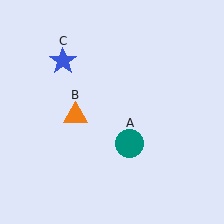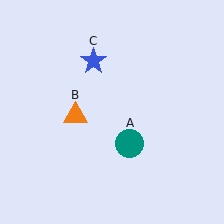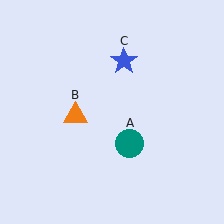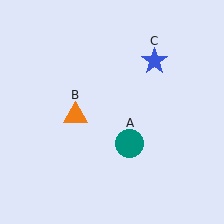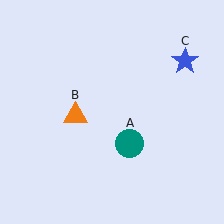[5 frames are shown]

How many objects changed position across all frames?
1 object changed position: blue star (object C).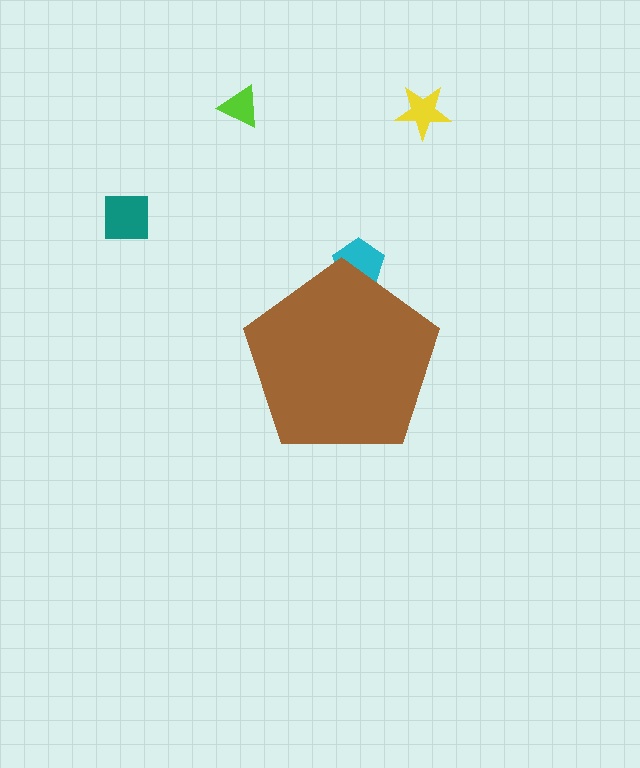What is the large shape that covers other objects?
A brown pentagon.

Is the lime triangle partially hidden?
No, the lime triangle is fully visible.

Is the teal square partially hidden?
No, the teal square is fully visible.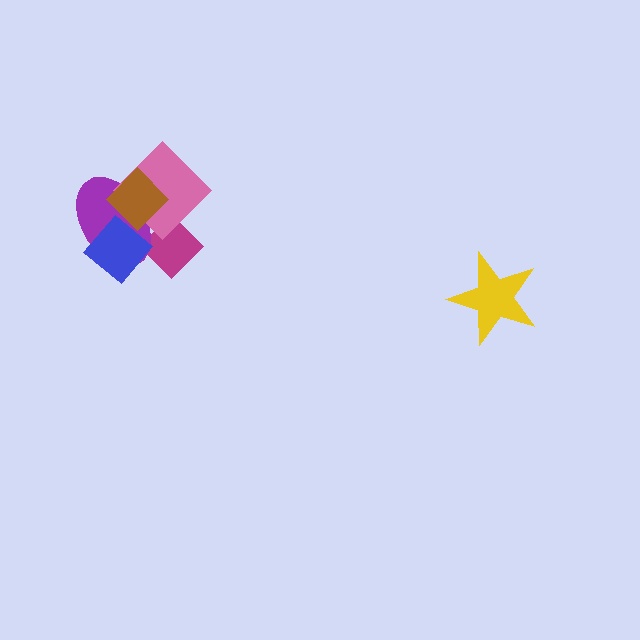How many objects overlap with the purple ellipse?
4 objects overlap with the purple ellipse.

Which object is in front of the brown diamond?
The blue diamond is in front of the brown diamond.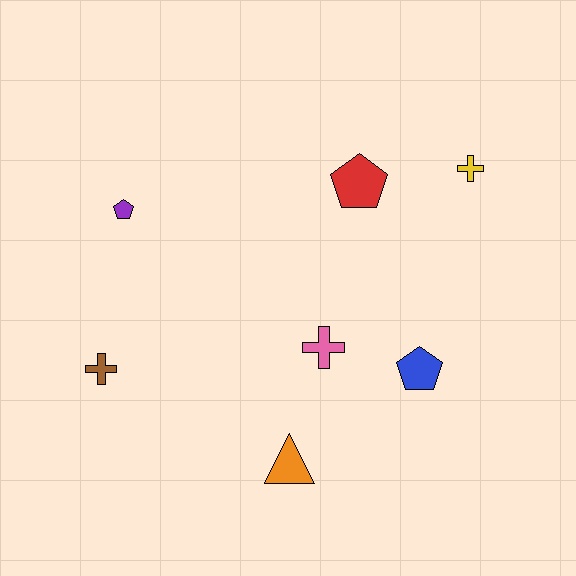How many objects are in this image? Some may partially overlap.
There are 7 objects.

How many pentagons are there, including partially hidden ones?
There are 3 pentagons.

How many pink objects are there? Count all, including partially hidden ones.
There is 1 pink object.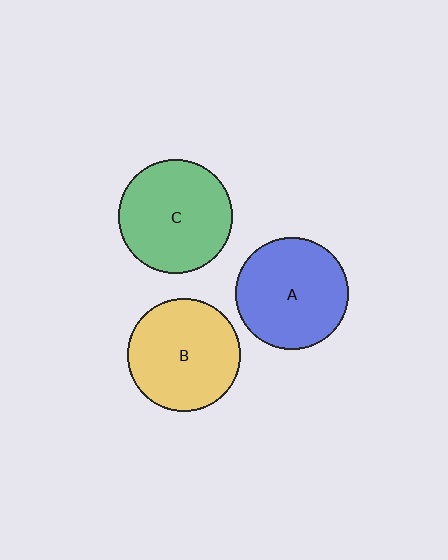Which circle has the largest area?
Circle C (green).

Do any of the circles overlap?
No, none of the circles overlap.